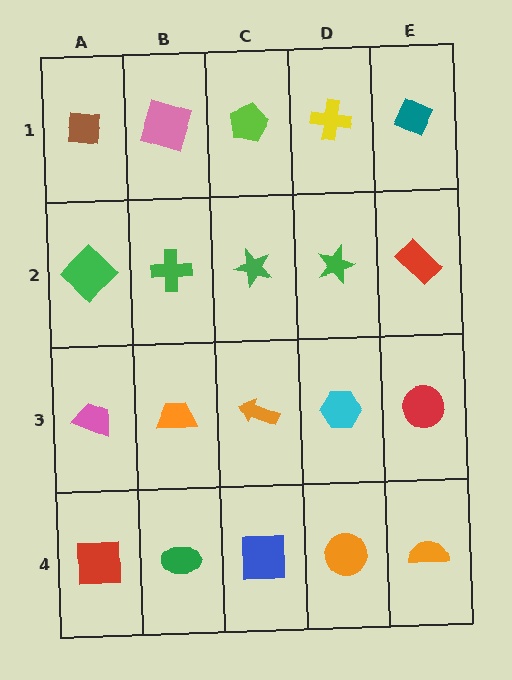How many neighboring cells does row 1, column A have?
2.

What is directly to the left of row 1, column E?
A yellow cross.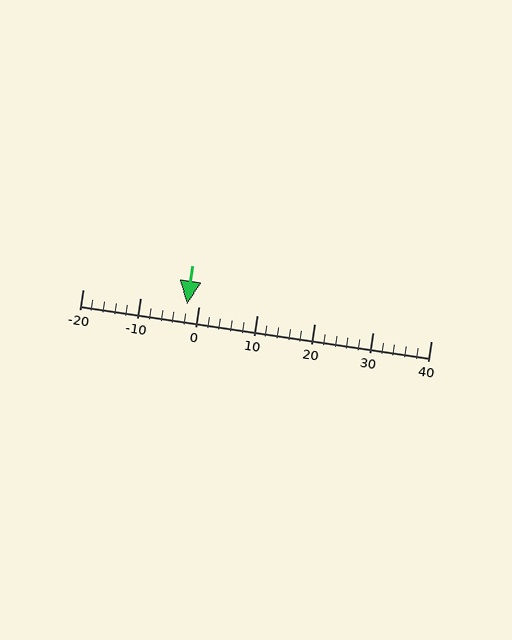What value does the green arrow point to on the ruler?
The green arrow points to approximately -2.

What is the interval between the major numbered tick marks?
The major tick marks are spaced 10 units apart.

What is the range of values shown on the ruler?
The ruler shows values from -20 to 40.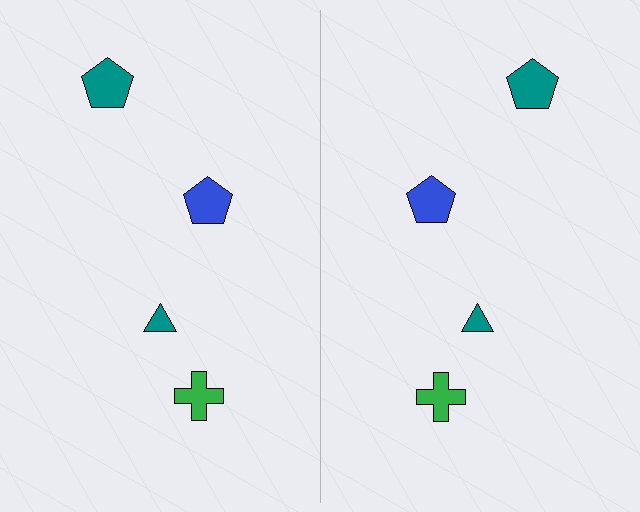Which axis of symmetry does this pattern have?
The pattern has a vertical axis of symmetry running through the center of the image.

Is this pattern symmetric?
Yes, this pattern has bilateral (reflection) symmetry.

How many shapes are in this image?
There are 8 shapes in this image.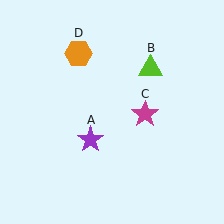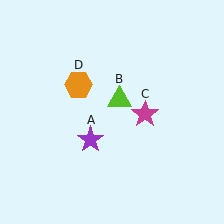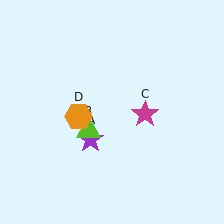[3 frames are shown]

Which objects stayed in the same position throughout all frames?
Purple star (object A) and magenta star (object C) remained stationary.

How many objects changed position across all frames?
2 objects changed position: lime triangle (object B), orange hexagon (object D).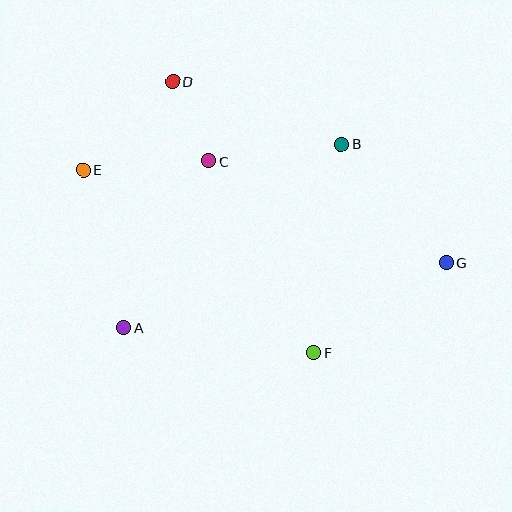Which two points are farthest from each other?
Points E and G are farthest from each other.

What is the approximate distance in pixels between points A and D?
The distance between A and D is approximately 251 pixels.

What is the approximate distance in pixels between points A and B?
The distance between A and B is approximately 284 pixels.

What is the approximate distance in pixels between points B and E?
The distance between B and E is approximately 259 pixels.